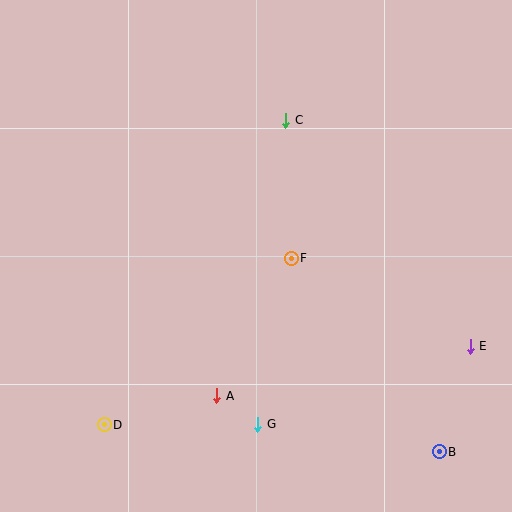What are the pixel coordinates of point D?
Point D is at (104, 425).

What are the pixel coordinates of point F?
Point F is at (291, 258).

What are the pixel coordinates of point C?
Point C is at (286, 120).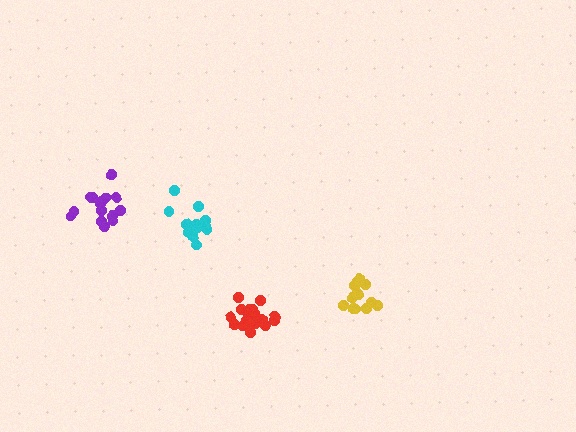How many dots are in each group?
Group 1: 14 dots, Group 2: 19 dots, Group 3: 14 dots, Group 4: 15 dots (62 total).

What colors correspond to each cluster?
The clusters are colored: yellow, red, cyan, purple.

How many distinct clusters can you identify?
There are 4 distinct clusters.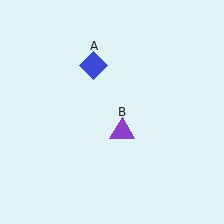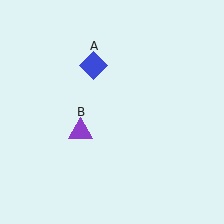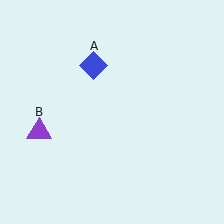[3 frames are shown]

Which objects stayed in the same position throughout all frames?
Blue diamond (object A) remained stationary.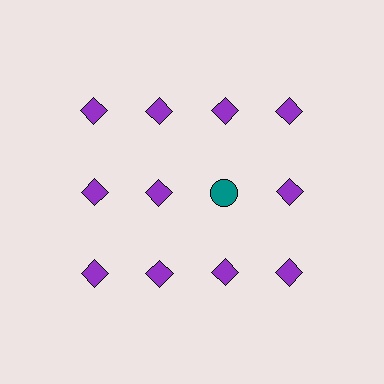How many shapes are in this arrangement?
There are 12 shapes arranged in a grid pattern.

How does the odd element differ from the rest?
It differs in both color (teal instead of purple) and shape (circle instead of diamond).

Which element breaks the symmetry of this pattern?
The teal circle in the second row, center column breaks the symmetry. All other shapes are purple diamonds.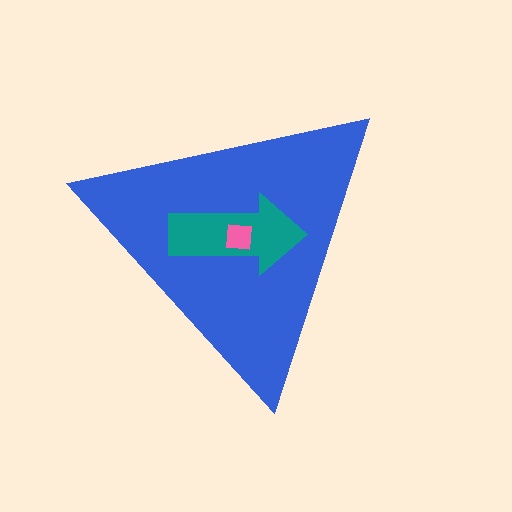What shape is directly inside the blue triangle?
The teal arrow.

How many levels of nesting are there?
3.